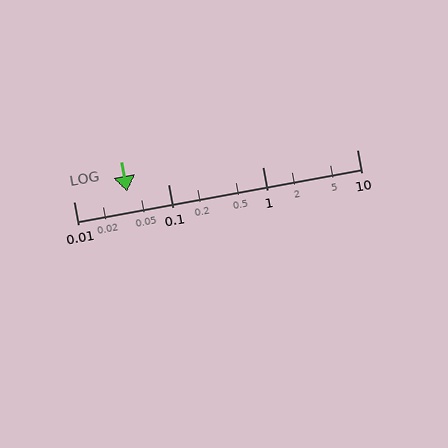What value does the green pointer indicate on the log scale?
The pointer indicates approximately 0.037.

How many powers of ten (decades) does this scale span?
The scale spans 3 decades, from 0.01 to 10.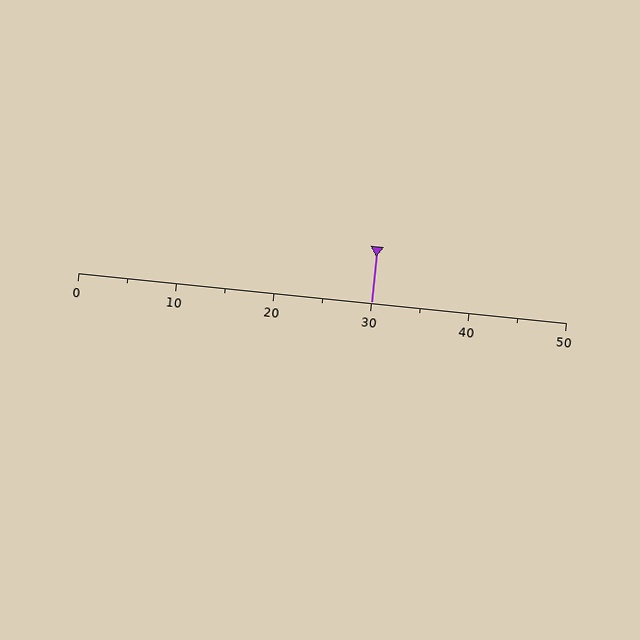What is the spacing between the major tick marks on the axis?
The major ticks are spaced 10 apart.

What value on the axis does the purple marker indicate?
The marker indicates approximately 30.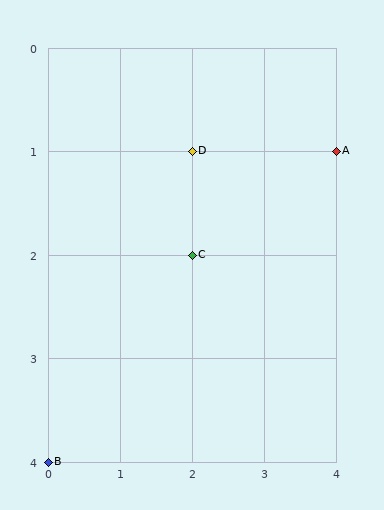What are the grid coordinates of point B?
Point B is at grid coordinates (0, 4).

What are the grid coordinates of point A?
Point A is at grid coordinates (4, 1).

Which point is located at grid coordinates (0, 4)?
Point B is at (0, 4).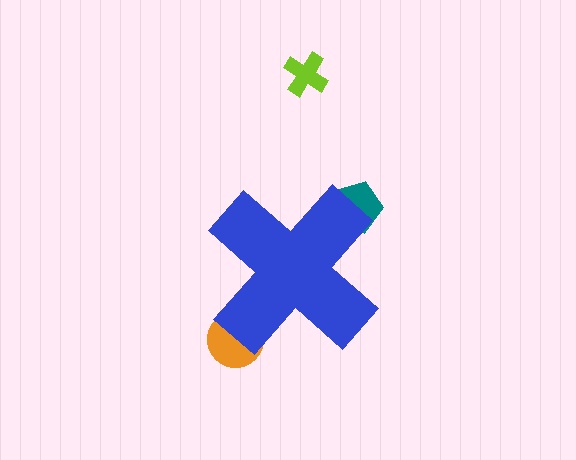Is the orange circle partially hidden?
Yes, the orange circle is partially hidden behind the blue cross.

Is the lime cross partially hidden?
No, the lime cross is fully visible.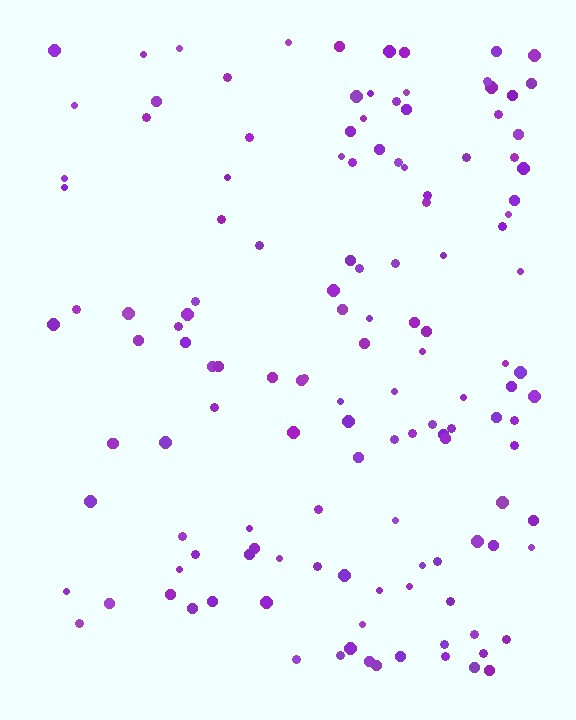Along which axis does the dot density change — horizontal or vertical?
Horizontal.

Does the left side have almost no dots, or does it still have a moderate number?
Still a moderate number, just noticeably fewer than the right.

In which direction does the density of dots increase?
From left to right, with the right side densest.